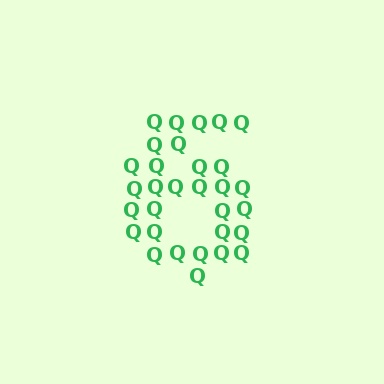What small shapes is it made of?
It is made of small letter Q's.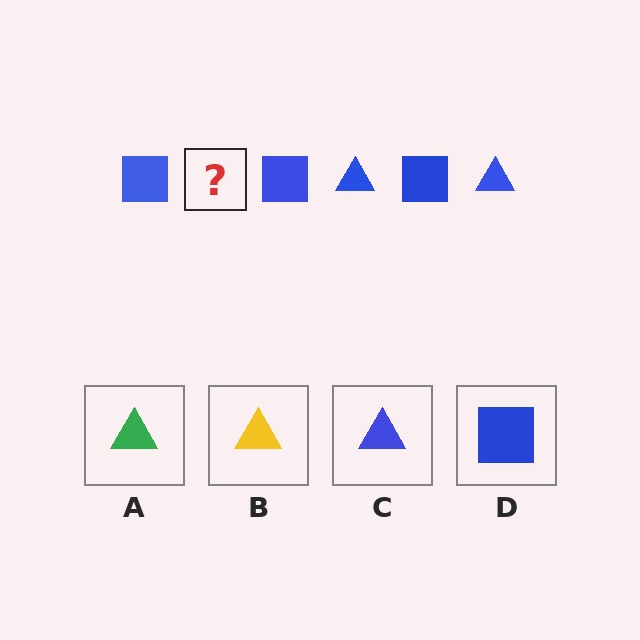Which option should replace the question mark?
Option C.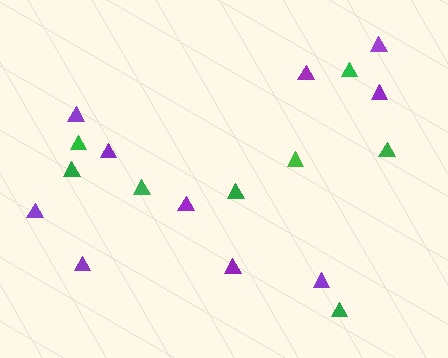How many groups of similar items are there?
There are 2 groups: one group of green triangles (8) and one group of purple triangles (10).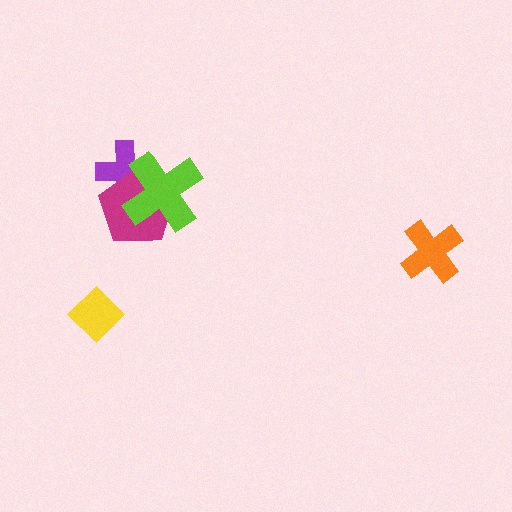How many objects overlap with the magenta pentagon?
2 objects overlap with the magenta pentagon.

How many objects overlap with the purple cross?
2 objects overlap with the purple cross.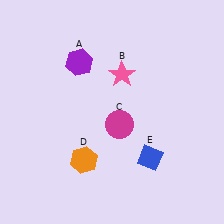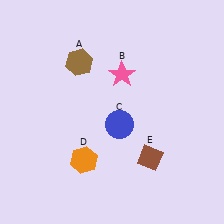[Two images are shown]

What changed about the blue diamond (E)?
In Image 1, E is blue. In Image 2, it changed to brown.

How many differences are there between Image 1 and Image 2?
There are 3 differences between the two images.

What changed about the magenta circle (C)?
In Image 1, C is magenta. In Image 2, it changed to blue.